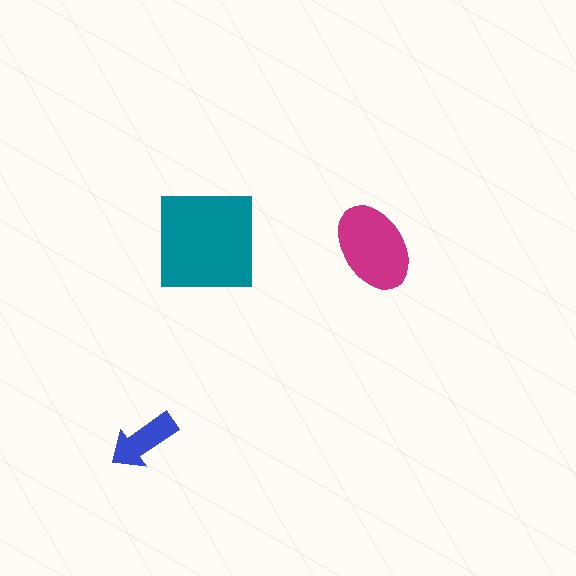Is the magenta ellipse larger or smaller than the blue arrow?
Larger.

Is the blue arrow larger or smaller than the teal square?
Smaller.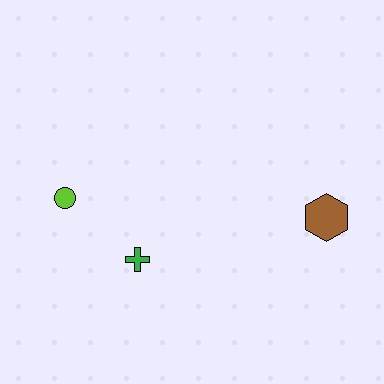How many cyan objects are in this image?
There are no cyan objects.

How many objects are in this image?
There are 3 objects.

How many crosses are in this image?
There is 1 cross.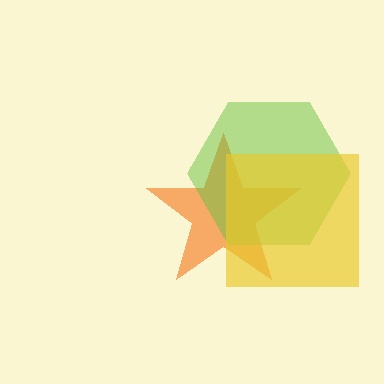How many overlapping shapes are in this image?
There are 3 overlapping shapes in the image.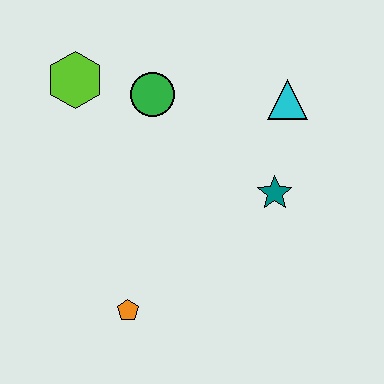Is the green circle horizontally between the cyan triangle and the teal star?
No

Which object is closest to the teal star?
The cyan triangle is closest to the teal star.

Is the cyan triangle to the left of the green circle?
No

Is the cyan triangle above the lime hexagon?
No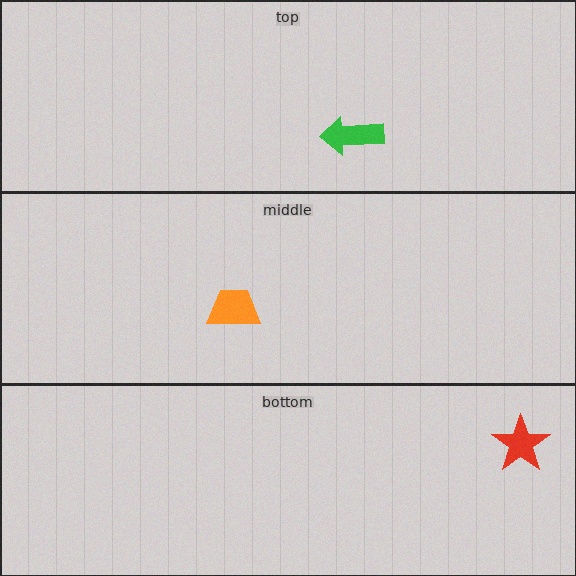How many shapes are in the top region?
1.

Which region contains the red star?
The bottom region.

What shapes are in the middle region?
The orange trapezoid.